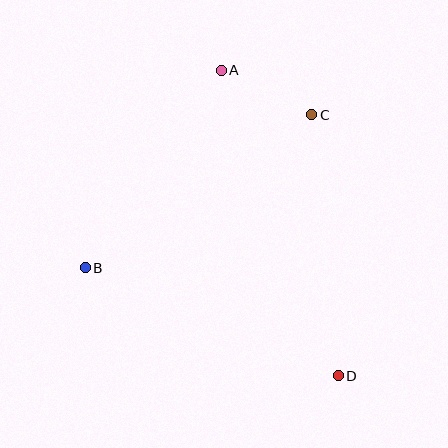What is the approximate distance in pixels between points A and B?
The distance between A and B is approximately 240 pixels.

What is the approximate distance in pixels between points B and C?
The distance between B and C is approximately 273 pixels.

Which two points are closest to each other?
Points A and C are closest to each other.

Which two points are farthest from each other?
Points A and D are farthest from each other.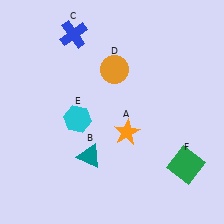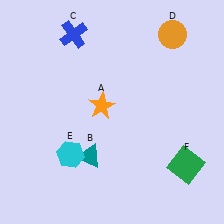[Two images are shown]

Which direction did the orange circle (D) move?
The orange circle (D) moved right.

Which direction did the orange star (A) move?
The orange star (A) moved up.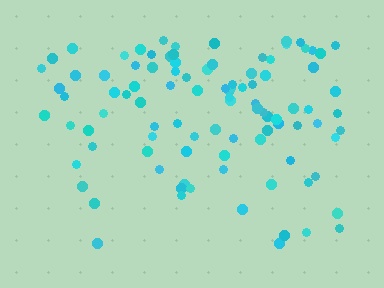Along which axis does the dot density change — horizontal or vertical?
Vertical.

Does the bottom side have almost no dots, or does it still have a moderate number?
Still a moderate number, just noticeably fewer than the top.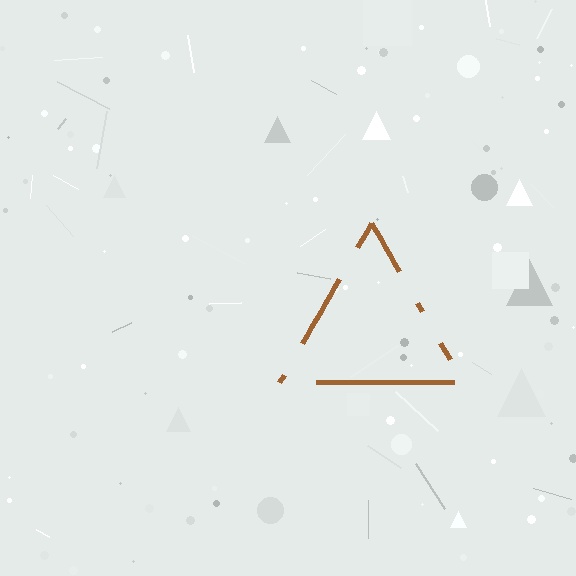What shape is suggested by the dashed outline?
The dashed outline suggests a triangle.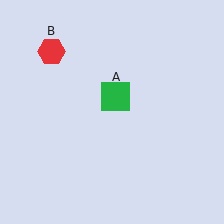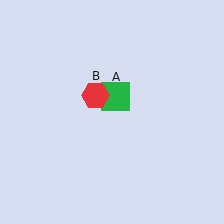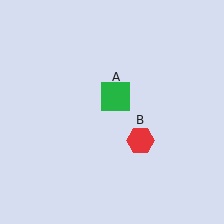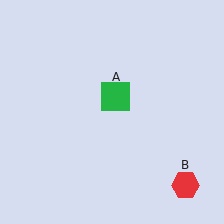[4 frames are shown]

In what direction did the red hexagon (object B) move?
The red hexagon (object B) moved down and to the right.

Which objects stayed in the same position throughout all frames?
Green square (object A) remained stationary.